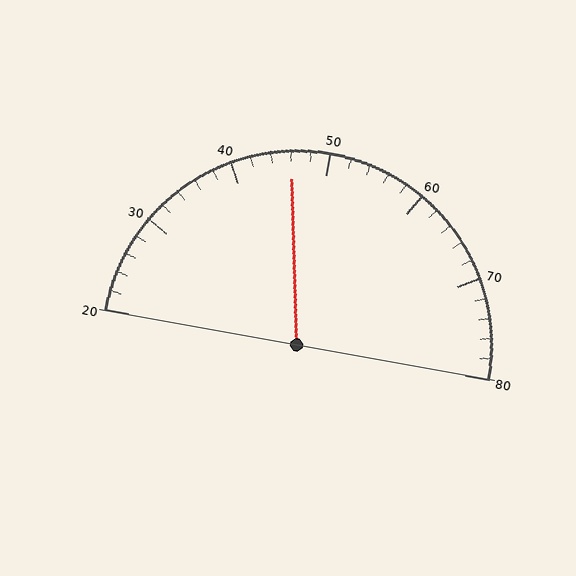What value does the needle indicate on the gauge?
The needle indicates approximately 46.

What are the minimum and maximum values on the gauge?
The gauge ranges from 20 to 80.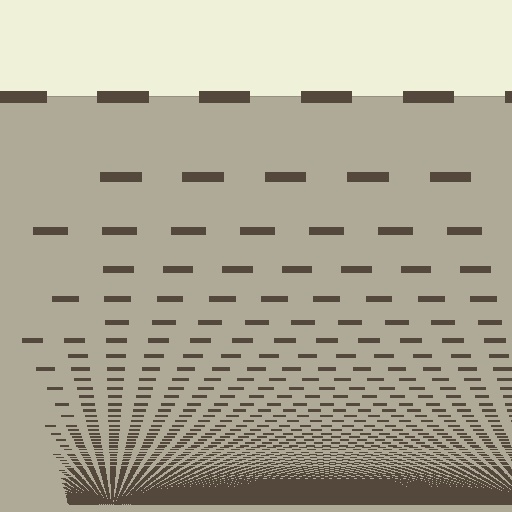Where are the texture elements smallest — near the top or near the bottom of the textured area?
Near the bottom.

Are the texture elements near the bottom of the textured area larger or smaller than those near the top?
Smaller. The gradient is inverted — elements near the bottom are smaller and denser.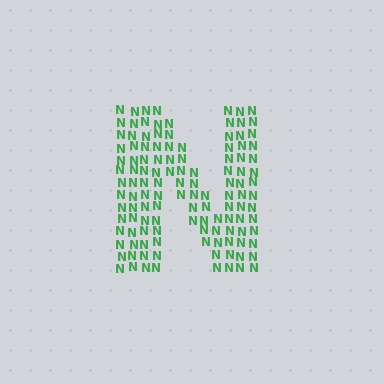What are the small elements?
The small elements are letter N's.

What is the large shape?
The large shape is the letter N.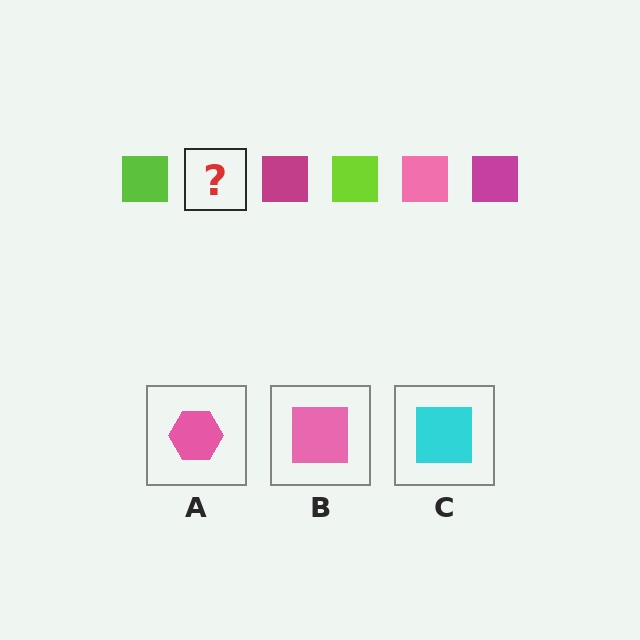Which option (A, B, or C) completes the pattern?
B.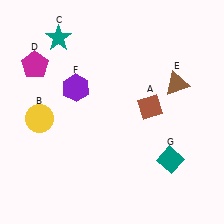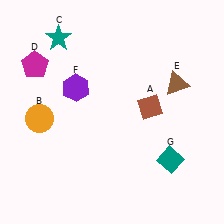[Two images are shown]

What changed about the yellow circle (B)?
In Image 1, B is yellow. In Image 2, it changed to orange.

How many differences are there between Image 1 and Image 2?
There is 1 difference between the two images.